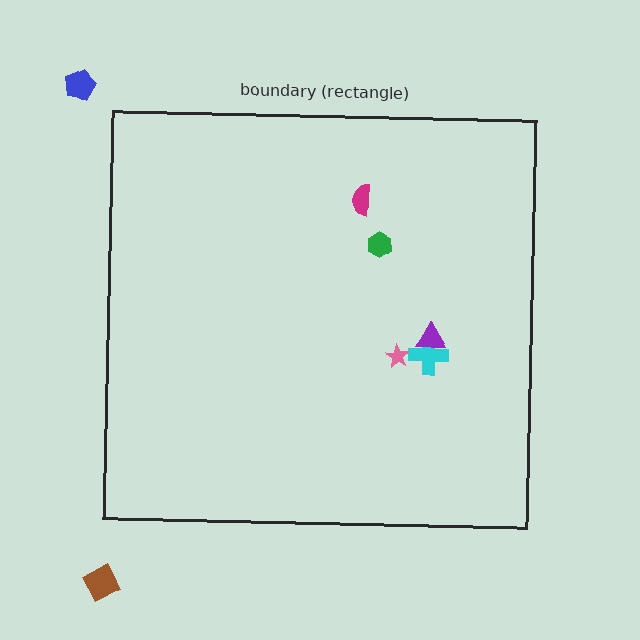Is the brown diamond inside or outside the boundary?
Outside.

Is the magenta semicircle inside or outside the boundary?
Inside.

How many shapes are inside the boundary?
5 inside, 2 outside.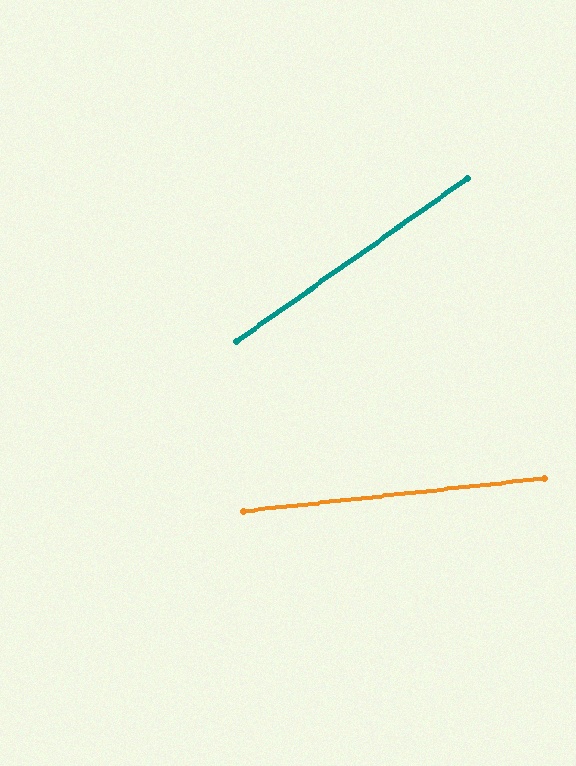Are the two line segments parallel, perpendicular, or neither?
Neither parallel nor perpendicular — they differ by about 29°.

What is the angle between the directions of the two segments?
Approximately 29 degrees.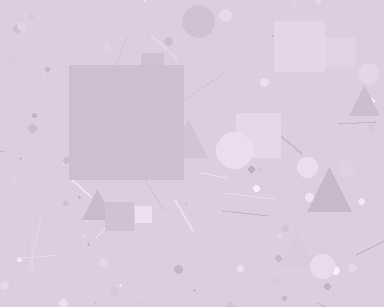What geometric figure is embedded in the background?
A square is embedded in the background.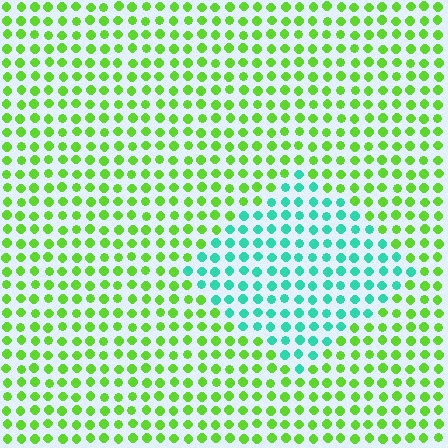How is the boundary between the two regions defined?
The boundary is defined purely by a slight shift in hue (about 62 degrees). Spacing, size, and orientation are identical on both sides.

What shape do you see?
I see a diamond.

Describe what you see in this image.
The image is filled with small lime elements in a uniform arrangement. A diamond-shaped region is visible where the elements are tinted to a slightly different hue, forming a subtle color boundary.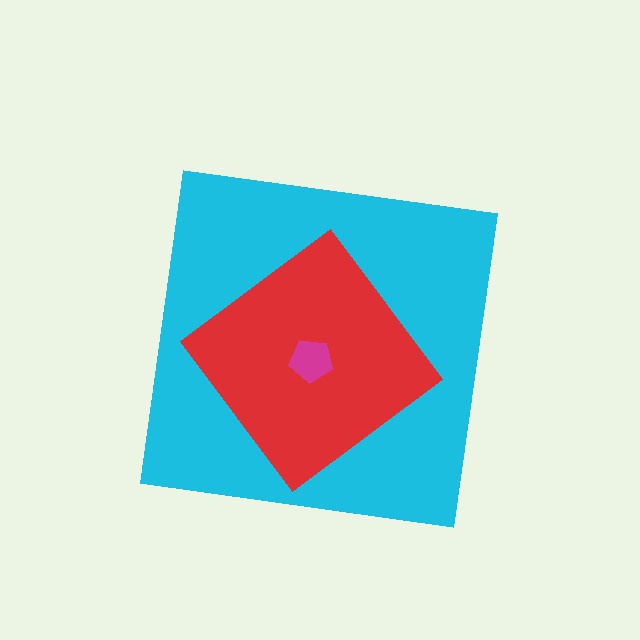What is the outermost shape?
The cyan square.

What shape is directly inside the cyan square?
The red diamond.